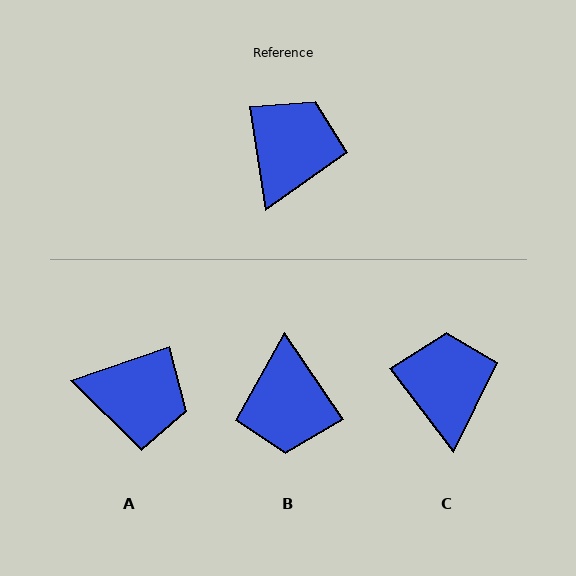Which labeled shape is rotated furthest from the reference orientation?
B, about 155 degrees away.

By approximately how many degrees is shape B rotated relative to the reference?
Approximately 155 degrees clockwise.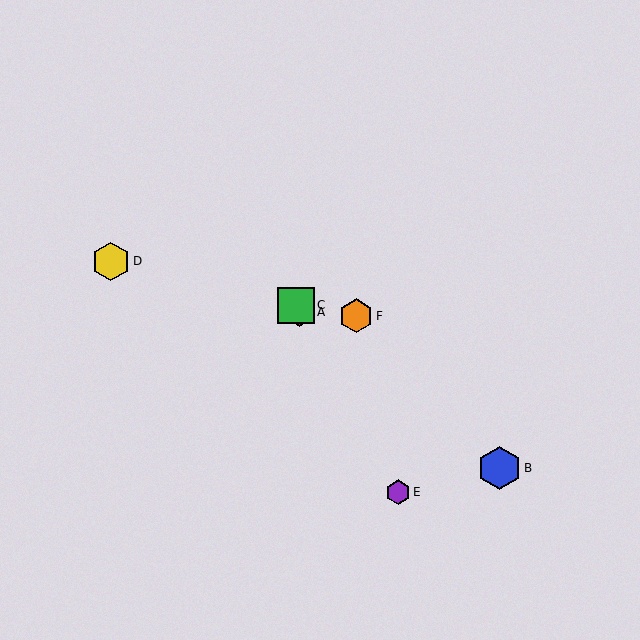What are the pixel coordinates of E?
Object E is at (398, 492).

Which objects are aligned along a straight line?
Objects A, C, E are aligned along a straight line.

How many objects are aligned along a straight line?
3 objects (A, C, E) are aligned along a straight line.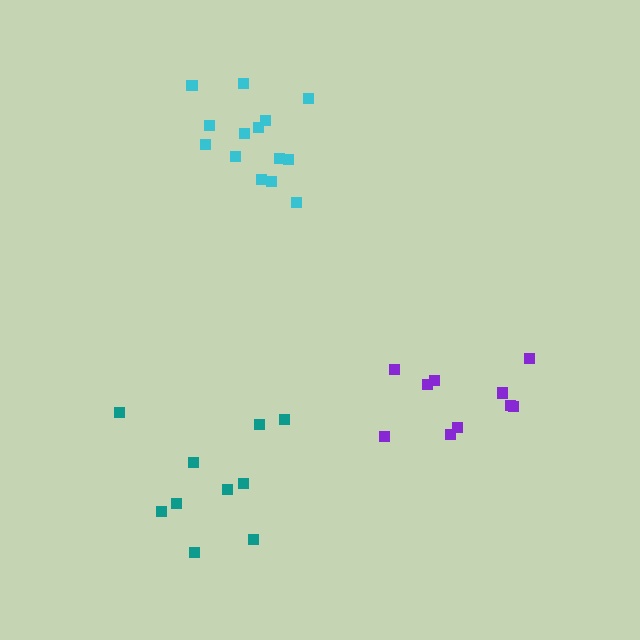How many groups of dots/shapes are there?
There are 3 groups.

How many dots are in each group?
Group 1: 14 dots, Group 2: 10 dots, Group 3: 10 dots (34 total).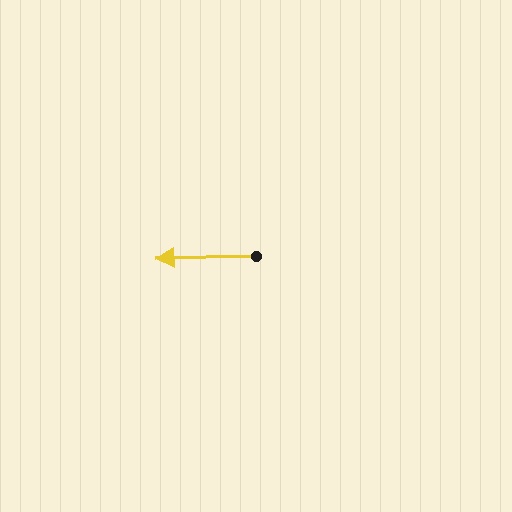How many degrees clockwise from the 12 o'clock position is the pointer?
Approximately 269 degrees.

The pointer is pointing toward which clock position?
Roughly 9 o'clock.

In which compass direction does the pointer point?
West.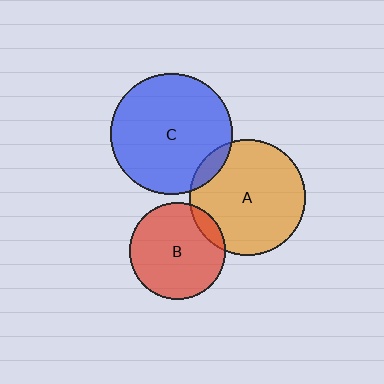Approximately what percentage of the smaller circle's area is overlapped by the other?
Approximately 10%.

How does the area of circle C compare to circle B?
Approximately 1.6 times.